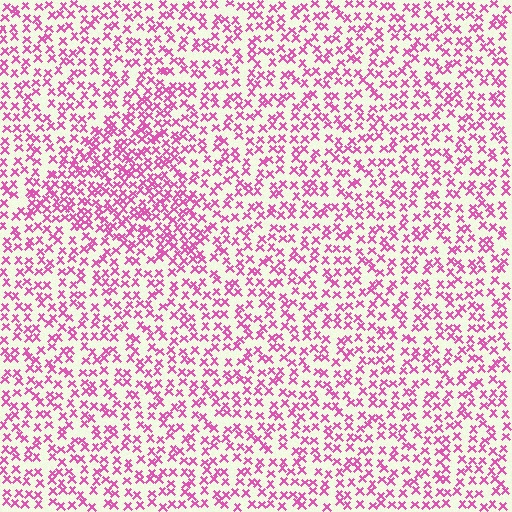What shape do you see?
I see a triangle.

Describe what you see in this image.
The image contains small pink elements arranged at two different densities. A triangle-shaped region is visible where the elements are more densely packed than the surrounding area.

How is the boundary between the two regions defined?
The boundary is defined by a change in element density (approximately 1.7x ratio). All elements are the same color, size, and shape.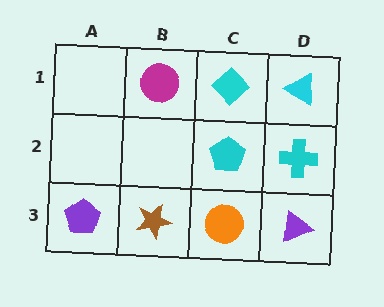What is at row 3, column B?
A brown star.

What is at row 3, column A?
A purple pentagon.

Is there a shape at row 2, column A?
No, that cell is empty.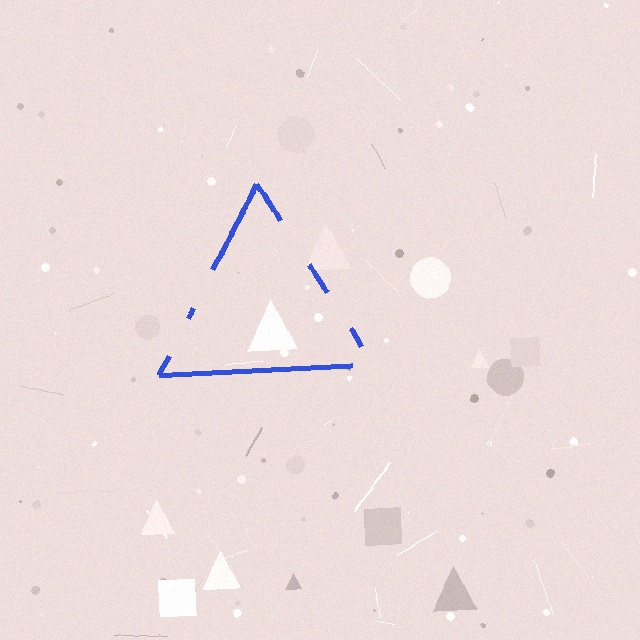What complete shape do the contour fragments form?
The contour fragments form a triangle.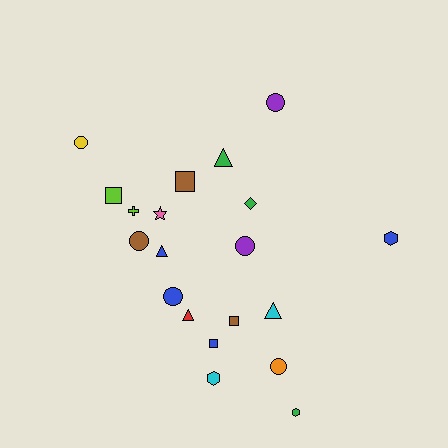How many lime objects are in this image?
There are 2 lime objects.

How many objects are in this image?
There are 20 objects.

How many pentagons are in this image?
There are no pentagons.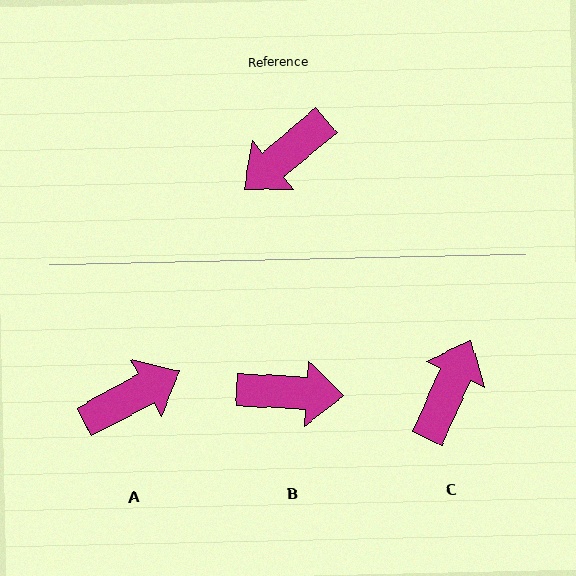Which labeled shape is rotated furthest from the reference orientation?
A, about 169 degrees away.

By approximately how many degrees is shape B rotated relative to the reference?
Approximately 137 degrees counter-clockwise.